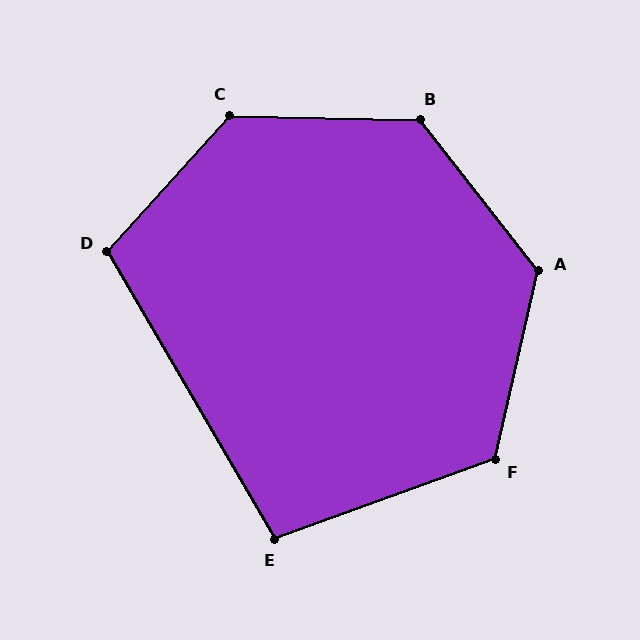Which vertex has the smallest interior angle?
E, at approximately 100 degrees.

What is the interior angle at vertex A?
Approximately 129 degrees (obtuse).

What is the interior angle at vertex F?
Approximately 123 degrees (obtuse).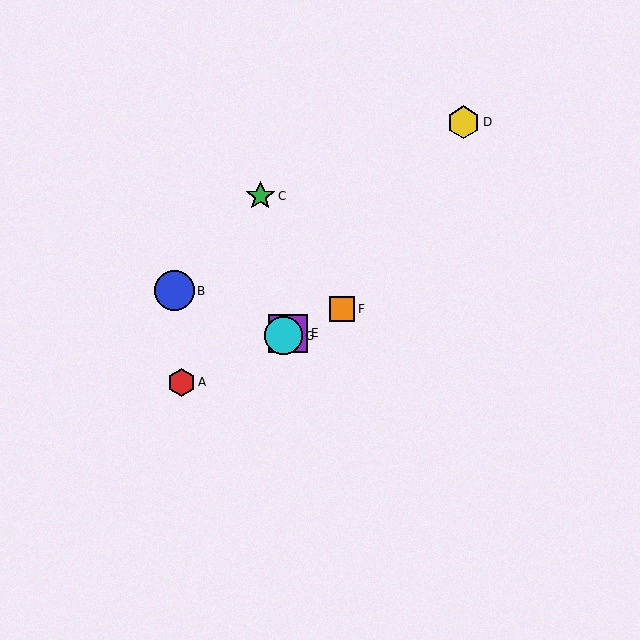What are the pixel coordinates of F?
Object F is at (342, 309).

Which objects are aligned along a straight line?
Objects A, E, F, G are aligned along a straight line.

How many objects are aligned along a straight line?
4 objects (A, E, F, G) are aligned along a straight line.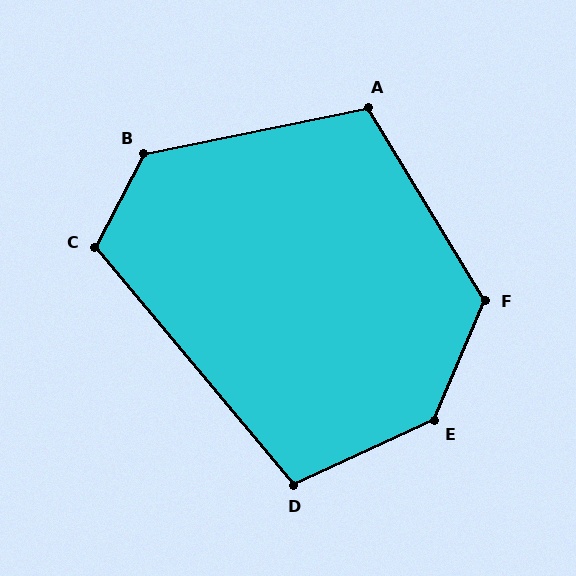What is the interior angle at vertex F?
Approximately 126 degrees (obtuse).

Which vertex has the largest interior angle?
E, at approximately 138 degrees.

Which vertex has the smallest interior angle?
D, at approximately 105 degrees.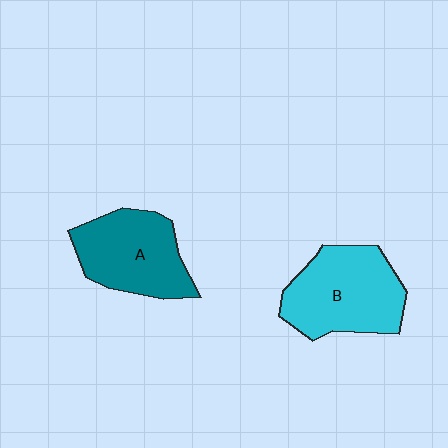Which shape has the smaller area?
Shape A (teal).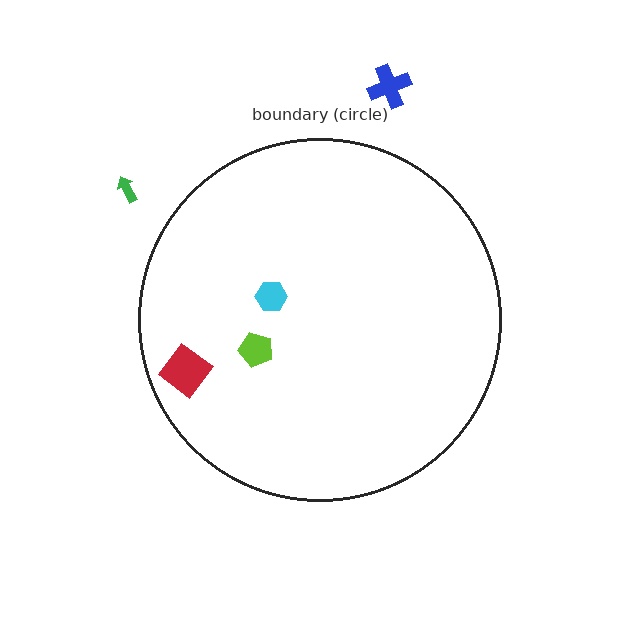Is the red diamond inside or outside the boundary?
Inside.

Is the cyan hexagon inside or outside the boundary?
Inside.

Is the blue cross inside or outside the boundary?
Outside.